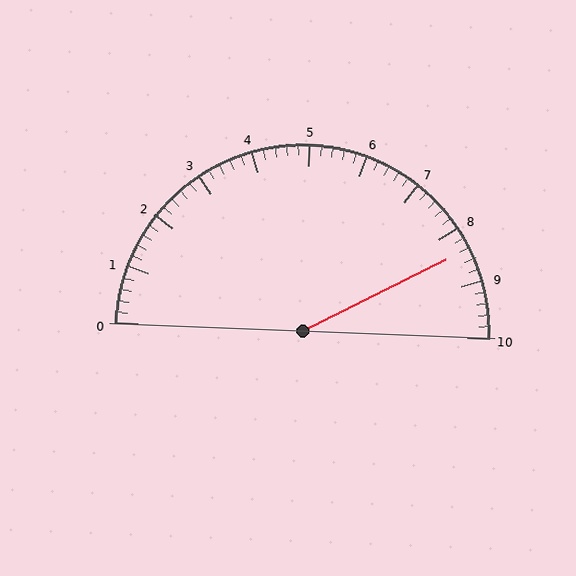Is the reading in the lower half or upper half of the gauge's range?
The reading is in the upper half of the range (0 to 10).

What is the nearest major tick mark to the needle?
The nearest major tick mark is 8.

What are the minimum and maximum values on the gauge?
The gauge ranges from 0 to 10.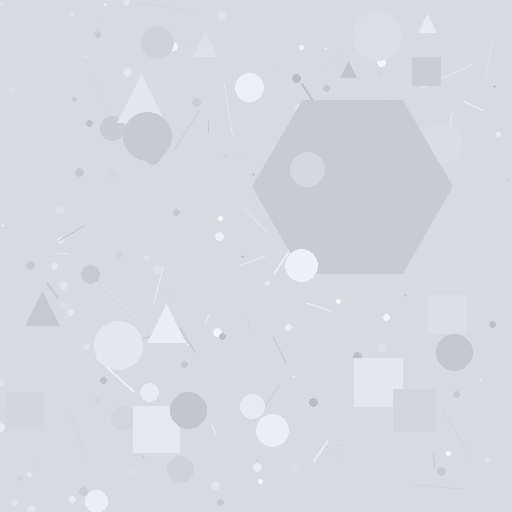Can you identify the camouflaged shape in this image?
The camouflaged shape is a hexagon.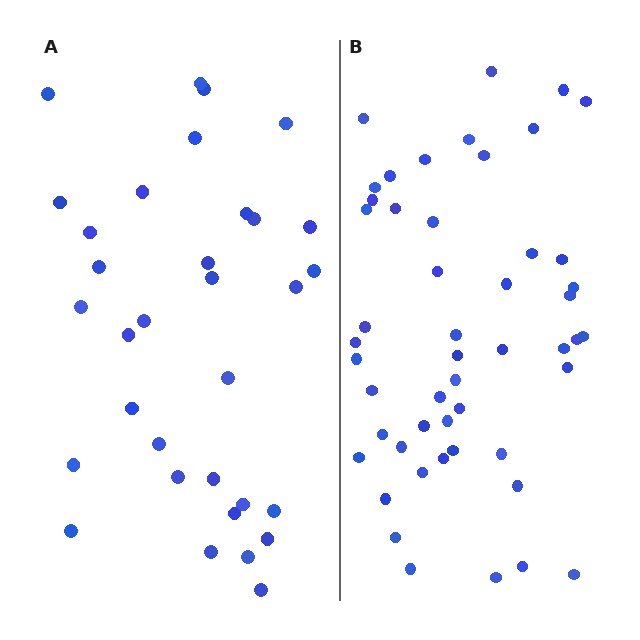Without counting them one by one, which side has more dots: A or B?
Region B (the right region) has more dots.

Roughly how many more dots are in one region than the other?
Region B has approximately 15 more dots than region A.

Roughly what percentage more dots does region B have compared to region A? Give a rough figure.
About 50% more.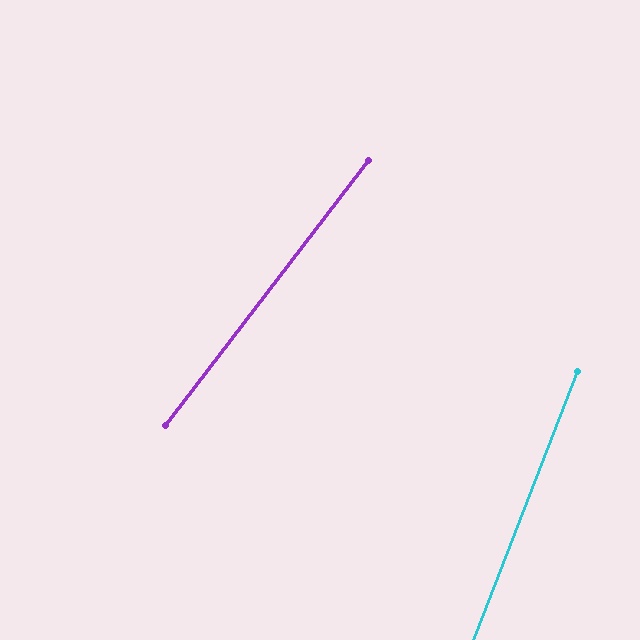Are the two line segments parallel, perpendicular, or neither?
Neither parallel nor perpendicular — they differ by about 16°.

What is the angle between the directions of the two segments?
Approximately 16 degrees.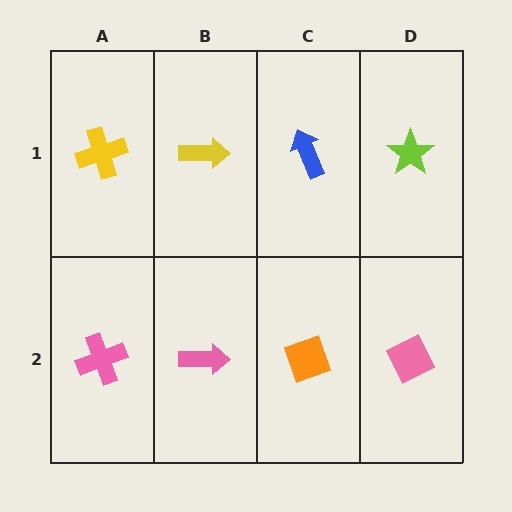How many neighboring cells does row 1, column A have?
2.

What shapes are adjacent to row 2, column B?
A yellow arrow (row 1, column B), a pink cross (row 2, column A), an orange diamond (row 2, column C).